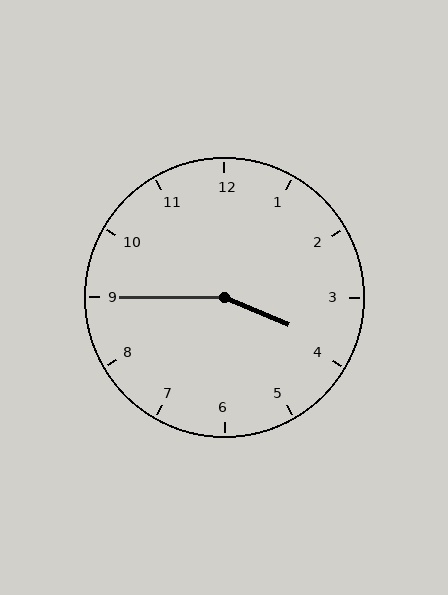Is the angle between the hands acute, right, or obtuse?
It is obtuse.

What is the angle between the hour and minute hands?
Approximately 158 degrees.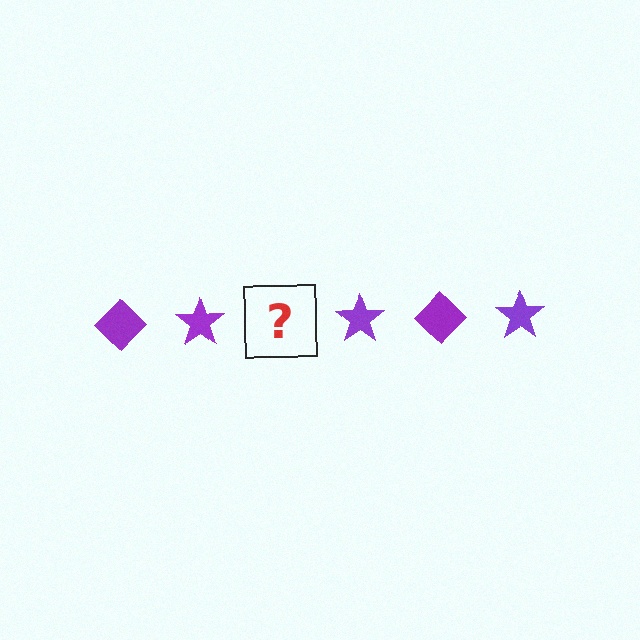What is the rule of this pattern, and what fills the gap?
The rule is that the pattern cycles through diamond, star shapes in purple. The gap should be filled with a purple diamond.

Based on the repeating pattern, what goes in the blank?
The blank should be a purple diamond.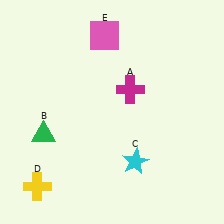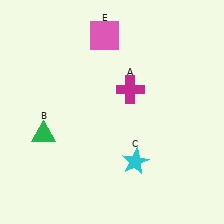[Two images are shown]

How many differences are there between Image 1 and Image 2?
There is 1 difference between the two images.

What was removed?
The yellow cross (D) was removed in Image 2.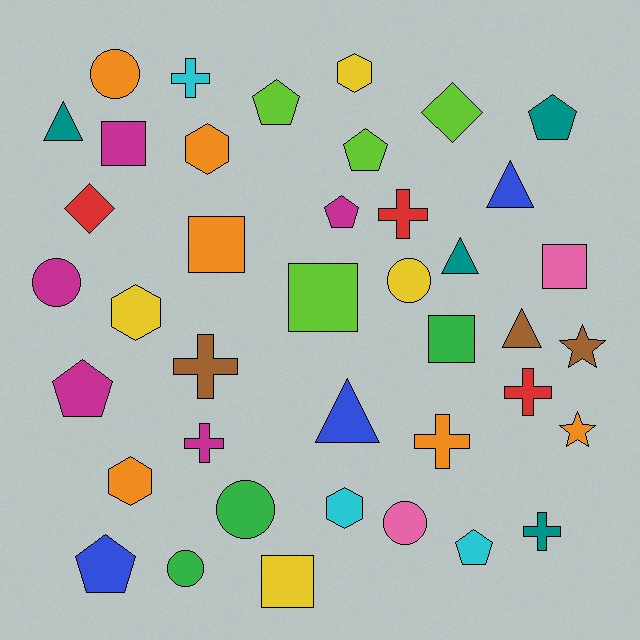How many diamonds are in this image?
There are 2 diamonds.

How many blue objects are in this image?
There are 3 blue objects.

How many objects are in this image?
There are 40 objects.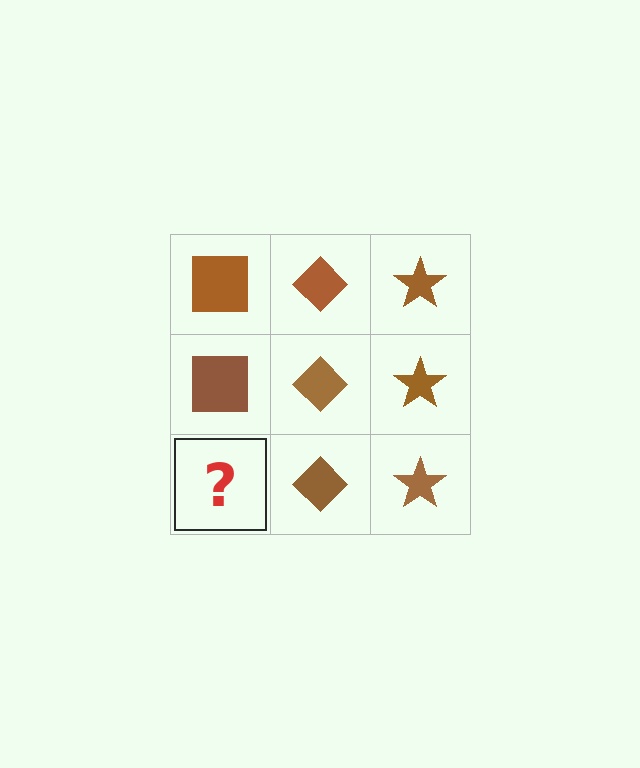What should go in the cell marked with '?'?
The missing cell should contain a brown square.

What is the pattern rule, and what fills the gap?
The rule is that each column has a consistent shape. The gap should be filled with a brown square.